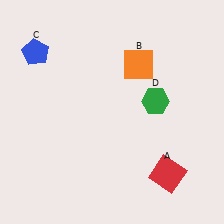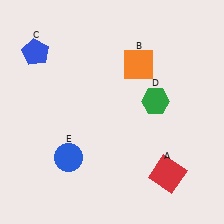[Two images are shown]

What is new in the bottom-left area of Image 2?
A blue circle (E) was added in the bottom-left area of Image 2.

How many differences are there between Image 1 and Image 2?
There is 1 difference between the two images.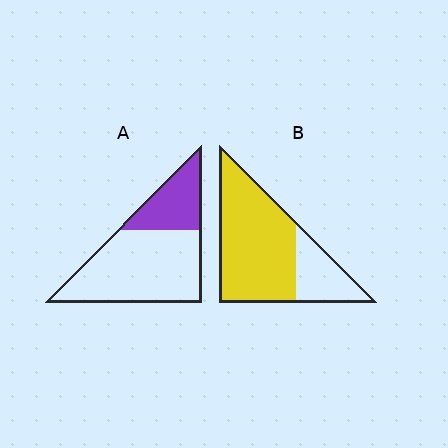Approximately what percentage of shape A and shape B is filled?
A is approximately 30% and B is approximately 75%.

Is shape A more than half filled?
No.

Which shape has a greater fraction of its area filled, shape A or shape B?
Shape B.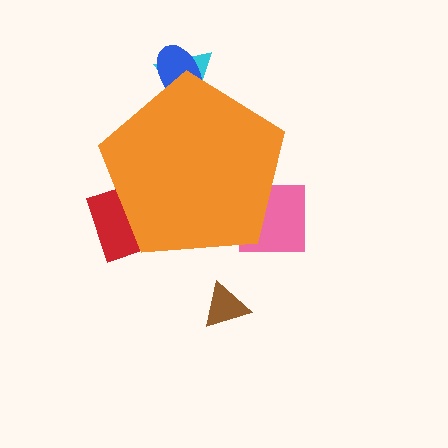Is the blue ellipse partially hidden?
Yes, the blue ellipse is partially hidden behind the orange pentagon.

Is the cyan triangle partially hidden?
Yes, the cyan triangle is partially hidden behind the orange pentagon.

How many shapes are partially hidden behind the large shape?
4 shapes are partially hidden.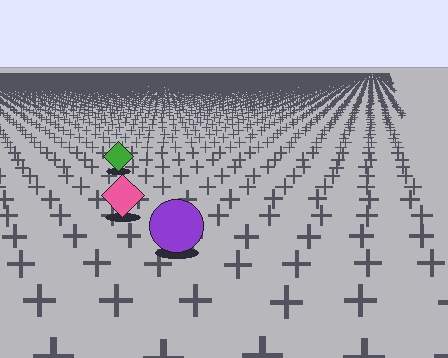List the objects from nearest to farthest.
From nearest to farthest: the purple circle, the pink diamond, the green diamond.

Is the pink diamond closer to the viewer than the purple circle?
No. The purple circle is closer — you can tell from the texture gradient: the ground texture is coarser near it.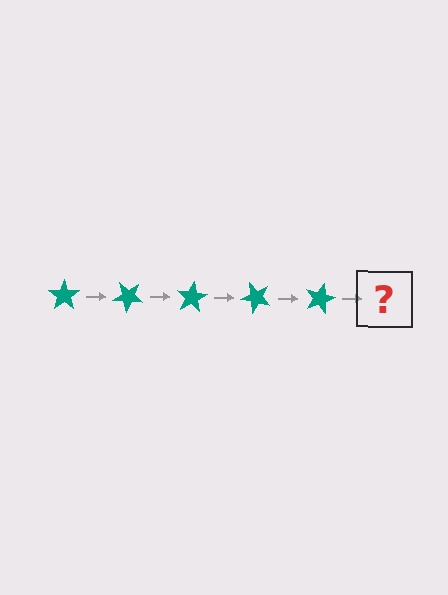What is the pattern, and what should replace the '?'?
The pattern is that the star rotates 40 degrees each step. The '?' should be a teal star rotated 200 degrees.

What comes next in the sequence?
The next element should be a teal star rotated 200 degrees.